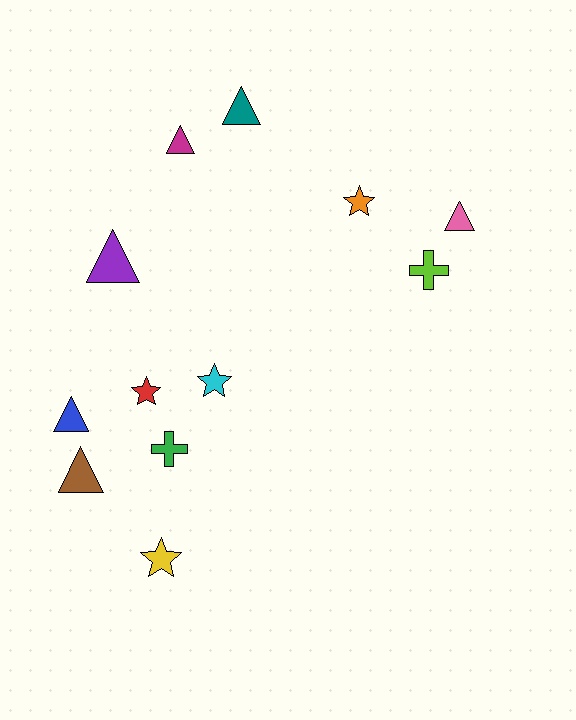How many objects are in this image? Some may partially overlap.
There are 12 objects.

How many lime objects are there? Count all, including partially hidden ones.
There is 1 lime object.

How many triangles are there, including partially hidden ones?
There are 6 triangles.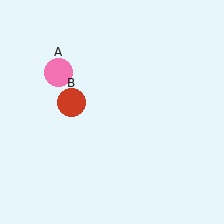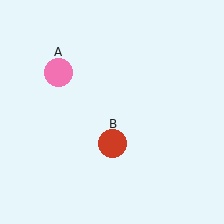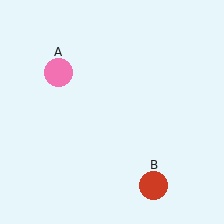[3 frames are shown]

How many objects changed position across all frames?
1 object changed position: red circle (object B).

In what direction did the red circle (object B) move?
The red circle (object B) moved down and to the right.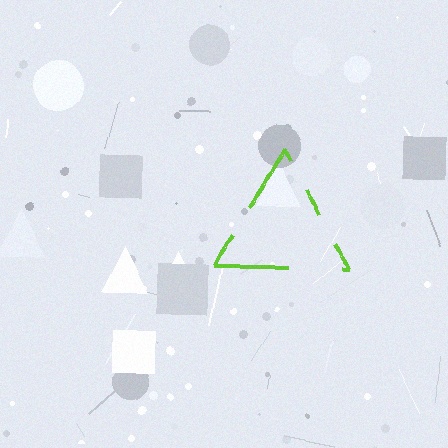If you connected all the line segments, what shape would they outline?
They would outline a triangle.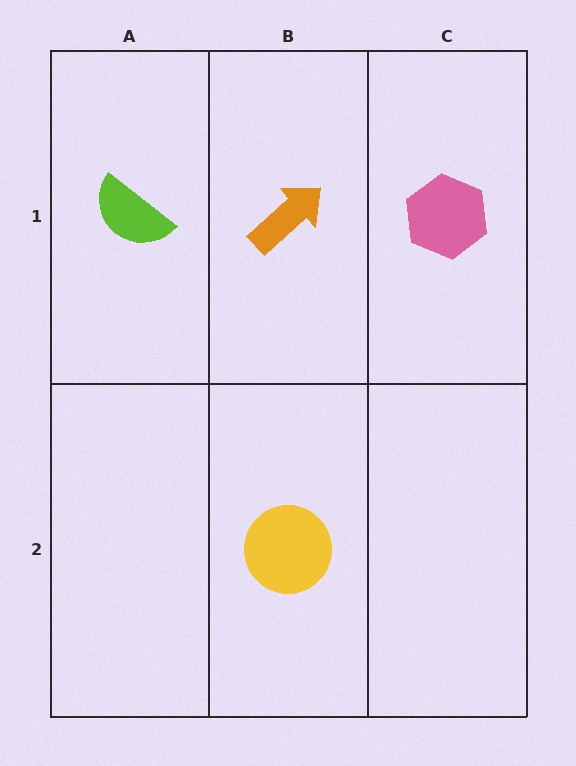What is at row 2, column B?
A yellow circle.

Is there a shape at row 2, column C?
No, that cell is empty.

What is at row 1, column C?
A pink hexagon.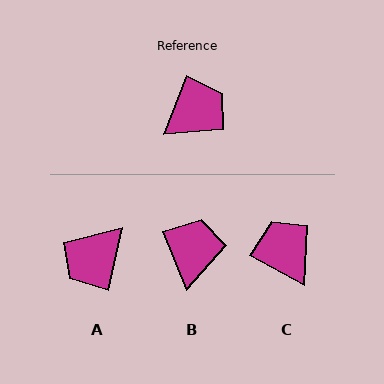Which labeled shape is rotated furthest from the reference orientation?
A, about 171 degrees away.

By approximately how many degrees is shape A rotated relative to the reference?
Approximately 171 degrees clockwise.